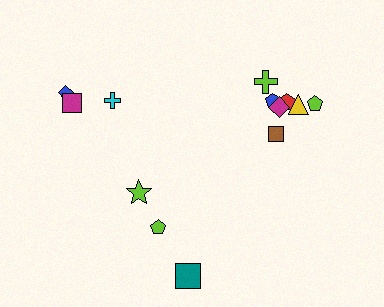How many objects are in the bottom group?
There are 3 objects.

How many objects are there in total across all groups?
There are 13 objects.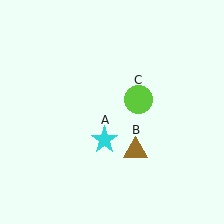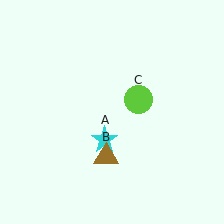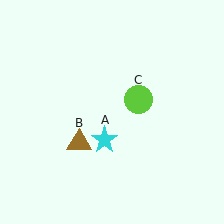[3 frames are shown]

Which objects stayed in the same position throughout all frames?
Cyan star (object A) and lime circle (object C) remained stationary.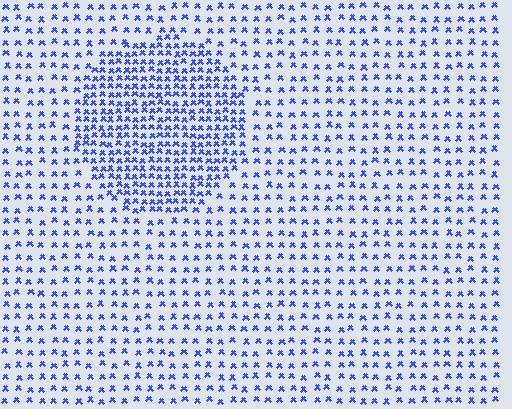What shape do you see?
I see a circle.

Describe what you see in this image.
The image contains small blue elements arranged at two different densities. A circle-shaped region is visible where the elements are more densely packed than the surrounding area.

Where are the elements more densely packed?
The elements are more densely packed inside the circle boundary.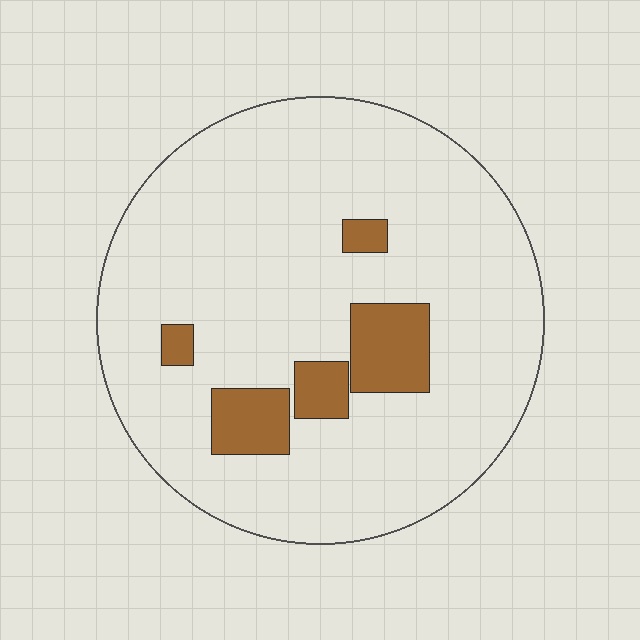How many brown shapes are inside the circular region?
5.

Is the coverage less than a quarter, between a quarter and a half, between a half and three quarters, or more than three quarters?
Less than a quarter.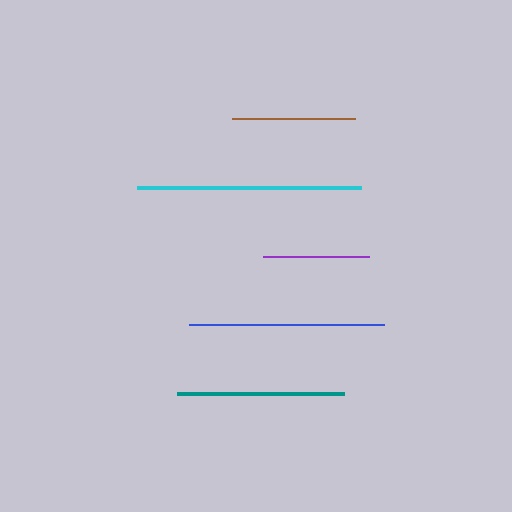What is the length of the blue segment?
The blue segment is approximately 195 pixels long.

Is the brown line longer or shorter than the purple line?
The brown line is longer than the purple line.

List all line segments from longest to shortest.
From longest to shortest: cyan, blue, teal, brown, purple.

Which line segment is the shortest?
The purple line is the shortest at approximately 106 pixels.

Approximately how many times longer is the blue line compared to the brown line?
The blue line is approximately 1.6 times the length of the brown line.